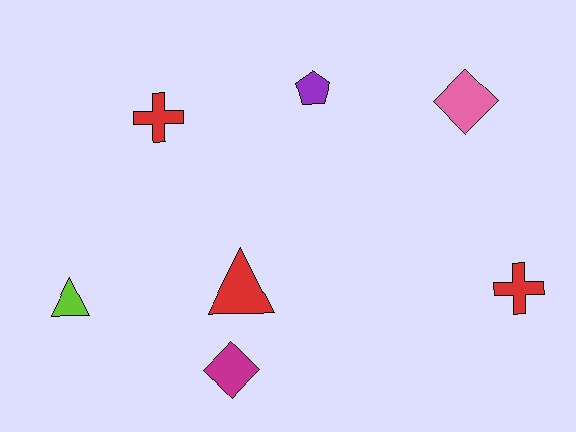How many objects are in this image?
There are 7 objects.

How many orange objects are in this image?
There are no orange objects.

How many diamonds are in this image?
There are 2 diamonds.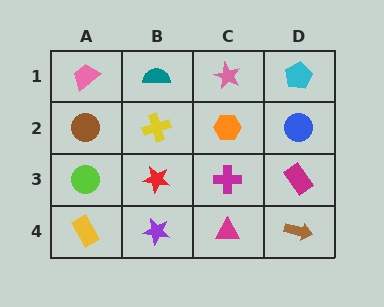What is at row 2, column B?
A yellow cross.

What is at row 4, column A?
A yellow rectangle.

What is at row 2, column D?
A blue circle.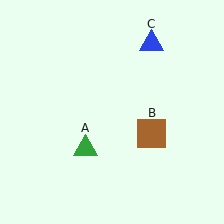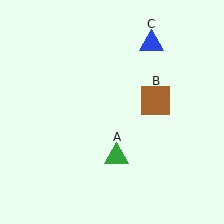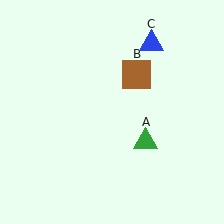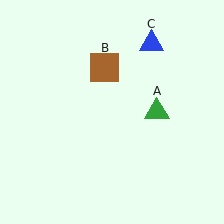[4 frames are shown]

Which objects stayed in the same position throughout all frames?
Blue triangle (object C) remained stationary.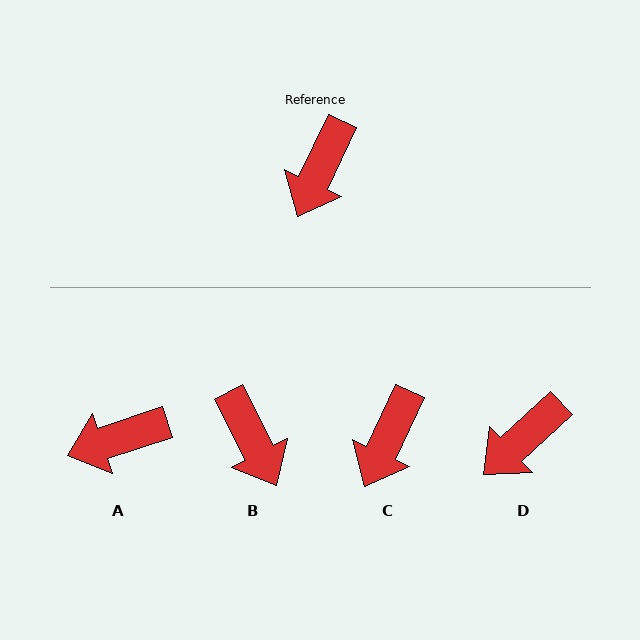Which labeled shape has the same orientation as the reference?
C.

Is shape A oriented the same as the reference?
No, it is off by about 46 degrees.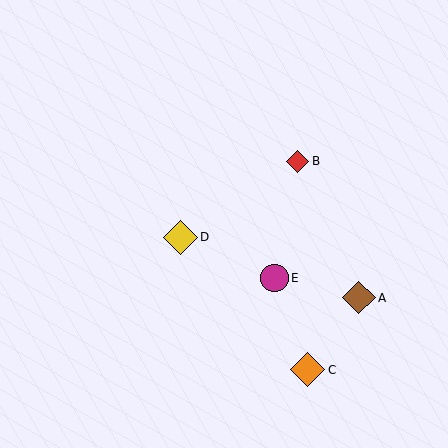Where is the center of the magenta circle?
The center of the magenta circle is at (274, 278).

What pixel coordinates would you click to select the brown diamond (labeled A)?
Click at (359, 298) to select the brown diamond A.